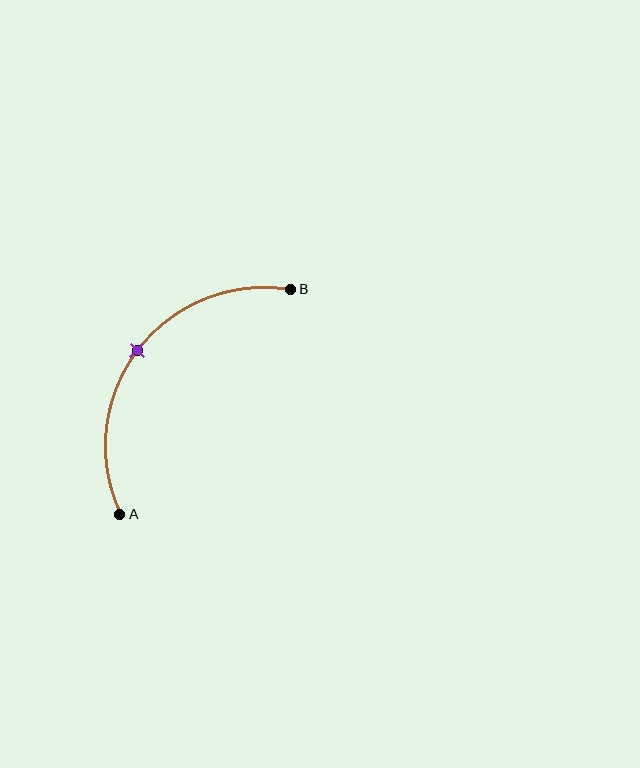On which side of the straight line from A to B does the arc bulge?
The arc bulges above and to the left of the straight line connecting A and B.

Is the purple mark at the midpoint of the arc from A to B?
Yes. The purple mark lies on the arc at equal arc-length from both A and B — it is the arc midpoint.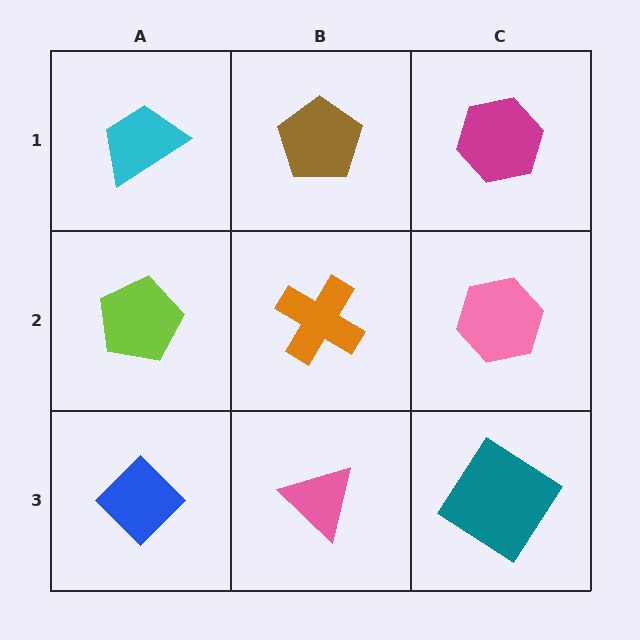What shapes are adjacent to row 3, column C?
A pink hexagon (row 2, column C), a pink triangle (row 3, column B).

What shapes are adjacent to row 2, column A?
A cyan trapezoid (row 1, column A), a blue diamond (row 3, column A), an orange cross (row 2, column B).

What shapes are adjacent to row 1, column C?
A pink hexagon (row 2, column C), a brown pentagon (row 1, column B).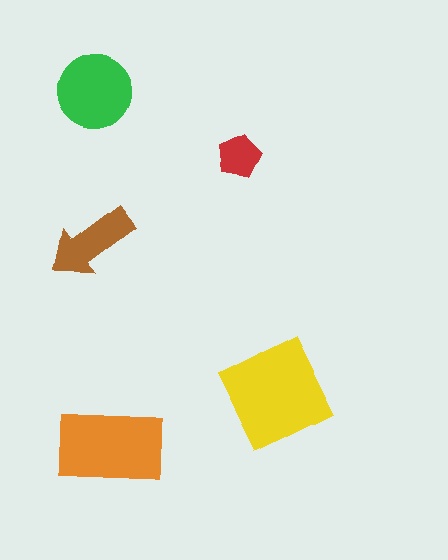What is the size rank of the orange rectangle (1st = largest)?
2nd.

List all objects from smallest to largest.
The red pentagon, the brown arrow, the green circle, the orange rectangle, the yellow square.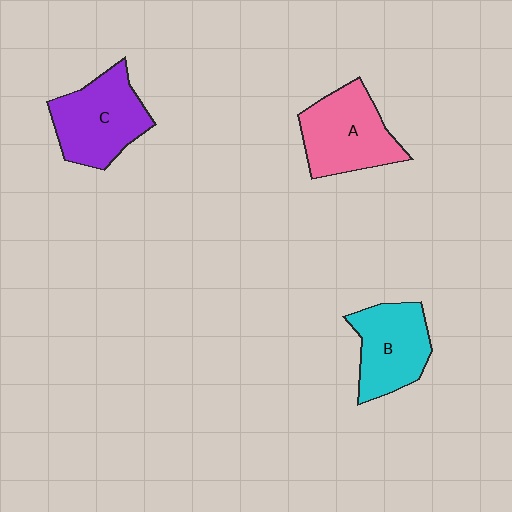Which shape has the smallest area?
Shape B (cyan).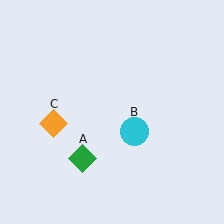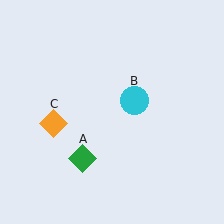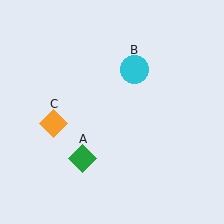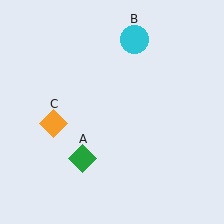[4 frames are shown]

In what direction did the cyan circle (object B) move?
The cyan circle (object B) moved up.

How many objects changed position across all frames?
1 object changed position: cyan circle (object B).